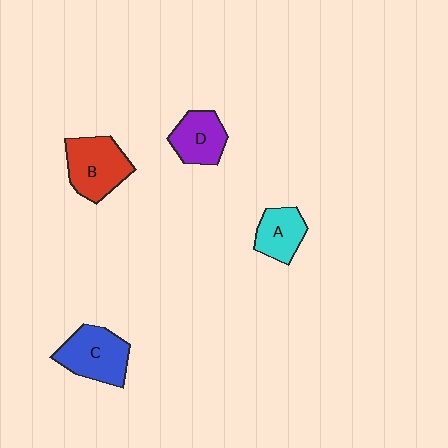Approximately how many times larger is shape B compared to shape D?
Approximately 1.3 times.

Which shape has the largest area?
Shape B (red).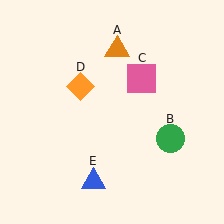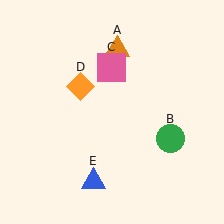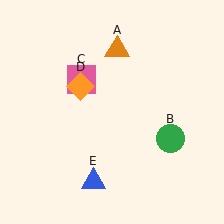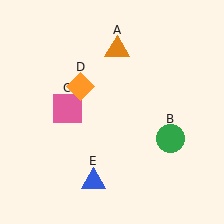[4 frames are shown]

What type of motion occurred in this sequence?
The pink square (object C) rotated counterclockwise around the center of the scene.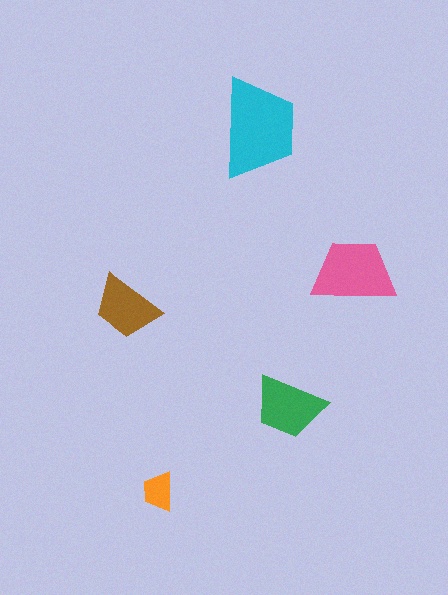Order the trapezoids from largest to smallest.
the cyan one, the pink one, the green one, the brown one, the orange one.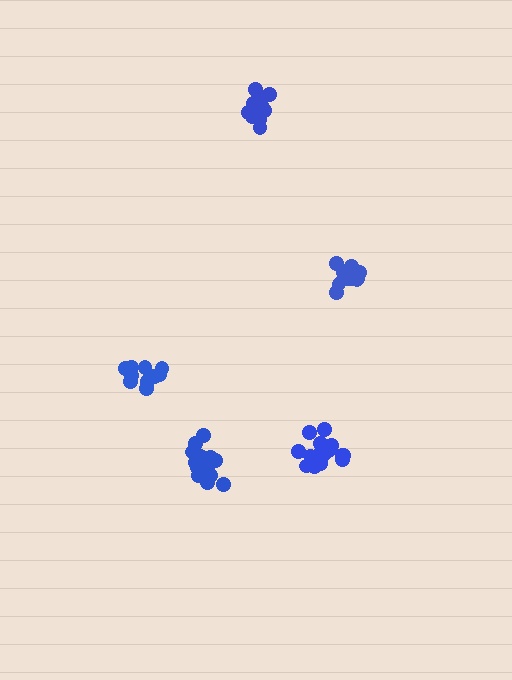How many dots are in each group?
Group 1: 16 dots, Group 2: 11 dots, Group 3: 17 dots, Group 4: 11 dots, Group 5: 15 dots (70 total).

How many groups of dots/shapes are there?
There are 5 groups.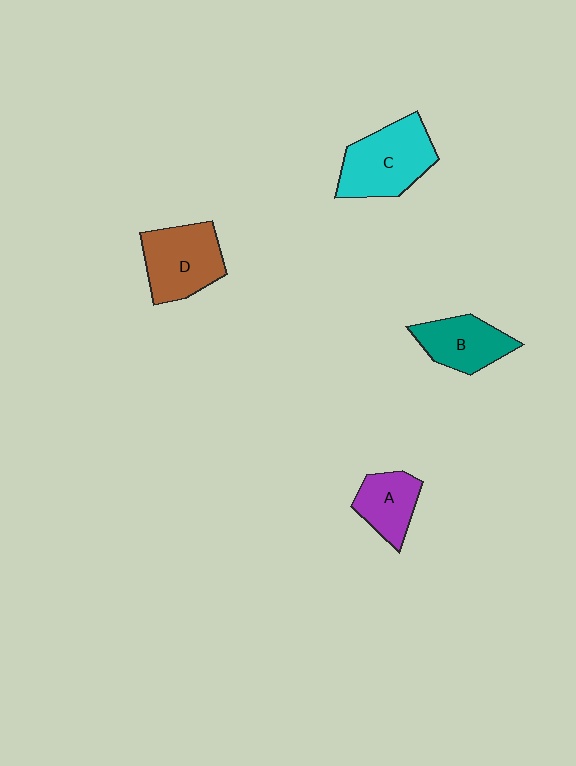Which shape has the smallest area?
Shape A (purple).